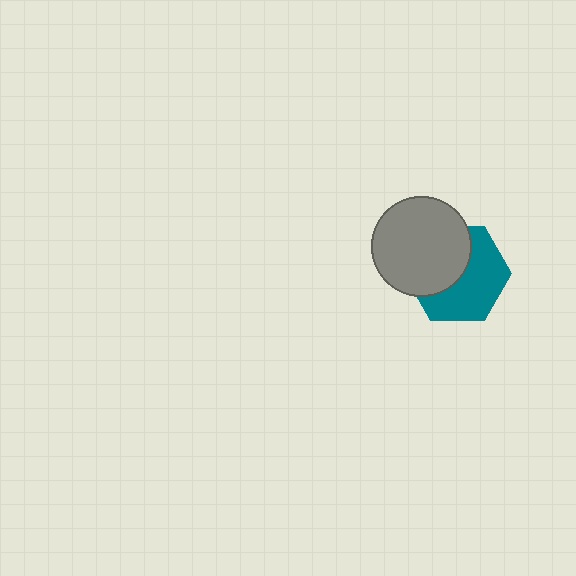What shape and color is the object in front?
The object in front is a gray circle.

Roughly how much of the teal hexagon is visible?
About half of it is visible (roughly 55%).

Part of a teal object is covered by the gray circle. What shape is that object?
It is a hexagon.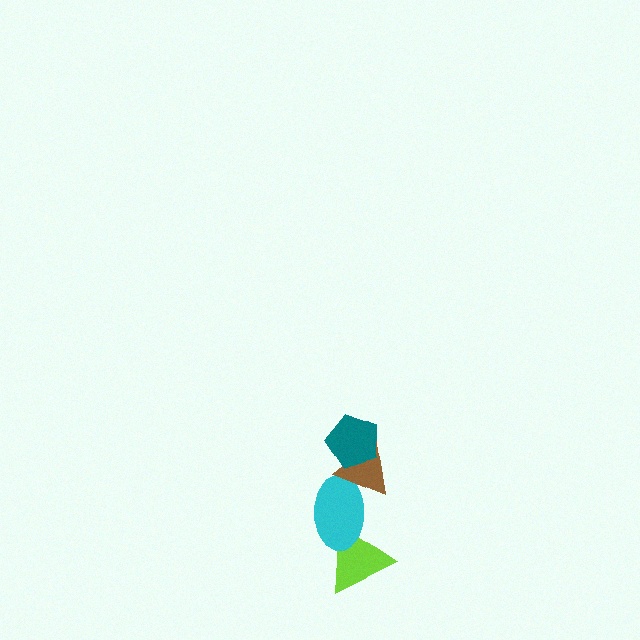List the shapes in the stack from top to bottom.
From top to bottom: the teal pentagon, the brown triangle, the cyan ellipse, the lime triangle.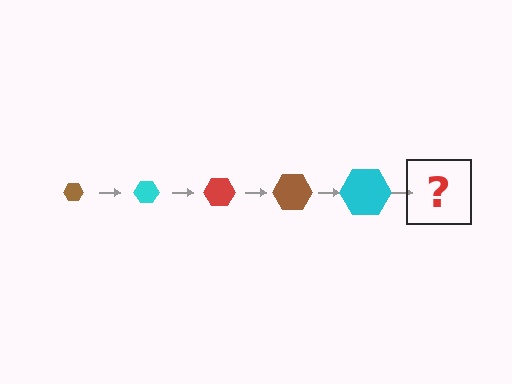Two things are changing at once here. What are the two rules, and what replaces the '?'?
The two rules are that the hexagon grows larger each step and the color cycles through brown, cyan, and red. The '?' should be a red hexagon, larger than the previous one.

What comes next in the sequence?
The next element should be a red hexagon, larger than the previous one.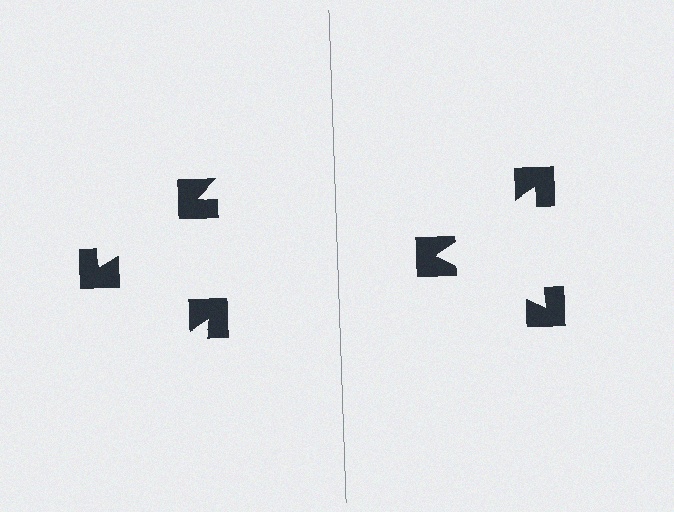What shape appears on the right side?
An illusory triangle.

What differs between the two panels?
The notched squares are positioned identically on both sides; only the wedge orientations differ. On the right they align to a triangle; on the left they are misaligned.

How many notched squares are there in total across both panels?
6 — 3 on each side.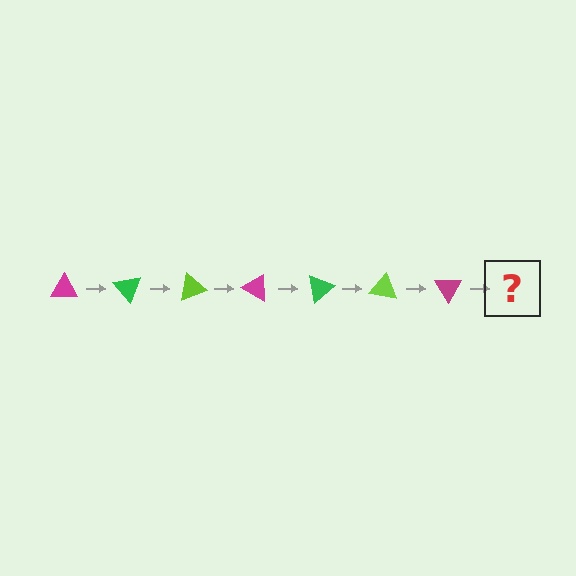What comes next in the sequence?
The next element should be a green triangle, rotated 350 degrees from the start.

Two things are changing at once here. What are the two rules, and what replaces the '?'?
The two rules are that it rotates 50 degrees each step and the color cycles through magenta, green, and lime. The '?' should be a green triangle, rotated 350 degrees from the start.